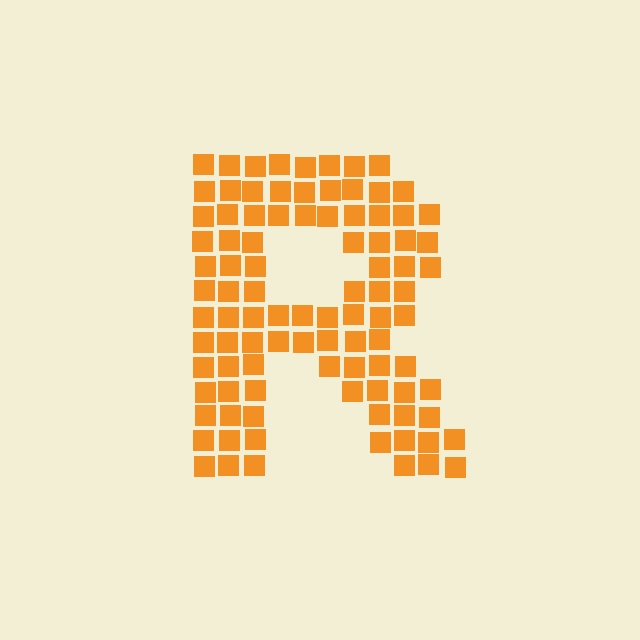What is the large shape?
The large shape is the letter R.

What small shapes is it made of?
It is made of small squares.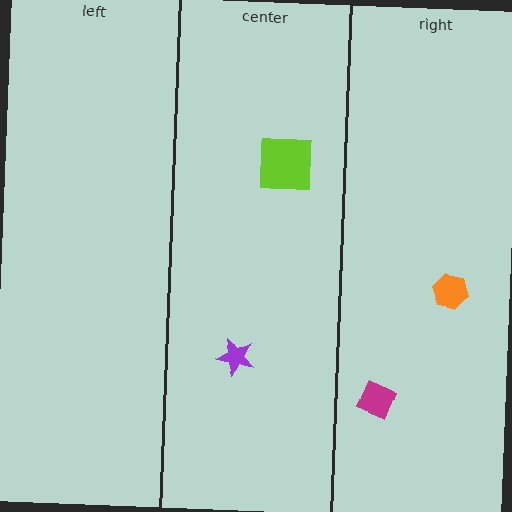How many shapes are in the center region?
2.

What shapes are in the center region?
The lime square, the purple star.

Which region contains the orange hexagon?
The right region.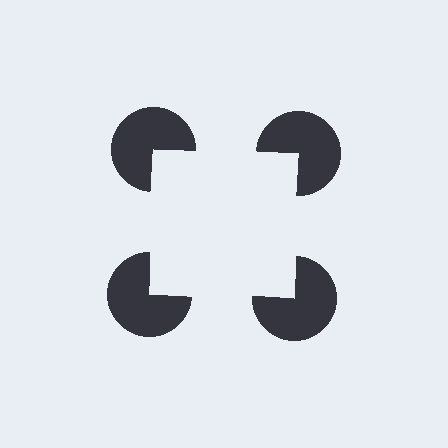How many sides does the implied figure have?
4 sides.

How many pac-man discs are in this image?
There are 4 — one at each vertex of the illusory square.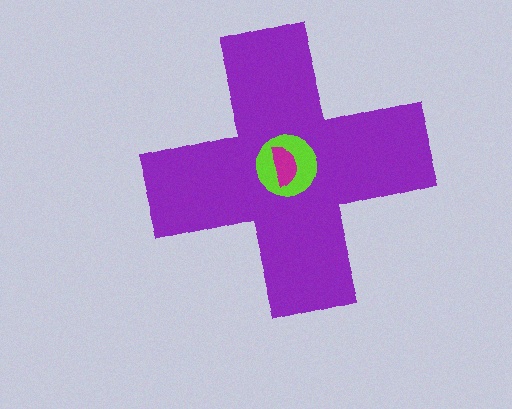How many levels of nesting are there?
3.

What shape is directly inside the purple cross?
The lime circle.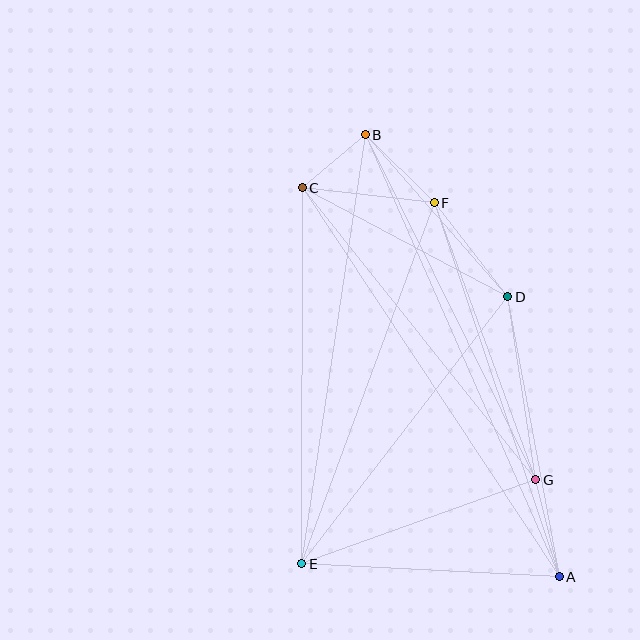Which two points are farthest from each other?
Points A and B are farthest from each other.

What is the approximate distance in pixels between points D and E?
The distance between D and E is approximately 337 pixels.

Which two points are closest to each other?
Points B and C are closest to each other.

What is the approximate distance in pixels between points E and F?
The distance between E and F is approximately 384 pixels.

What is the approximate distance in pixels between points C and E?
The distance between C and E is approximately 376 pixels.